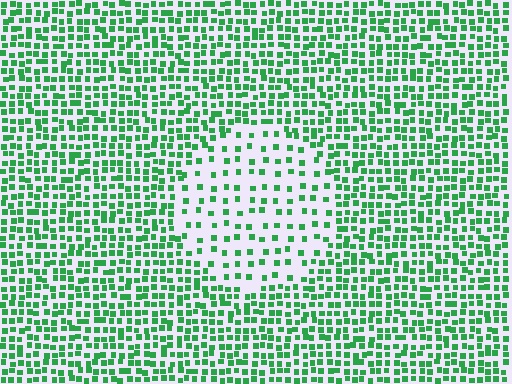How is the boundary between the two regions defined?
The boundary is defined by a change in element density (approximately 2.4x ratio). All elements are the same color, size, and shape.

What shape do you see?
I see a circle.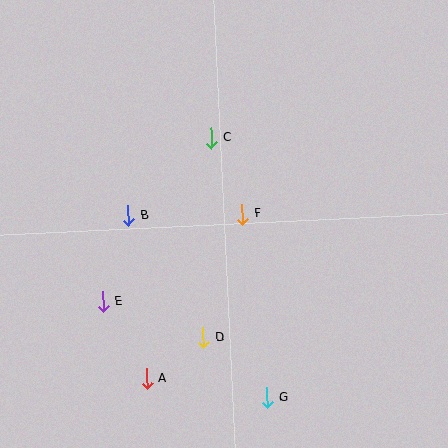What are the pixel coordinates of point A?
Point A is at (146, 379).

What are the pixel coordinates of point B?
Point B is at (128, 216).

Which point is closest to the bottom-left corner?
Point A is closest to the bottom-left corner.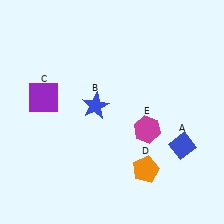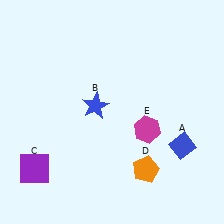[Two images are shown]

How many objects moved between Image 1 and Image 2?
1 object moved between the two images.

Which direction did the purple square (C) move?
The purple square (C) moved down.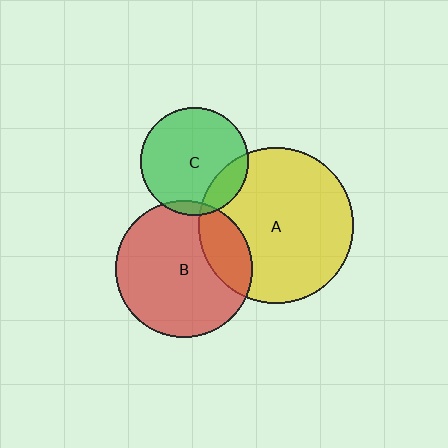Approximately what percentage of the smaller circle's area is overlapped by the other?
Approximately 15%.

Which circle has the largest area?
Circle A (yellow).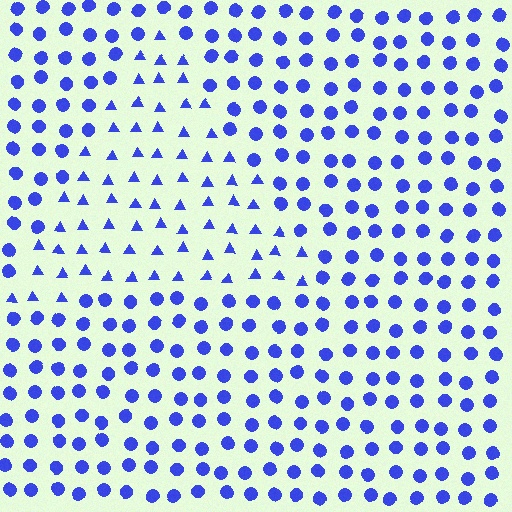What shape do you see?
I see a triangle.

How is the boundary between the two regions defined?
The boundary is defined by a change in element shape: triangles inside vs. circles outside. All elements share the same color and spacing.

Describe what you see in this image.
The image is filled with small blue elements arranged in a uniform grid. A triangle-shaped region contains triangles, while the surrounding area contains circles. The boundary is defined purely by the change in element shape.